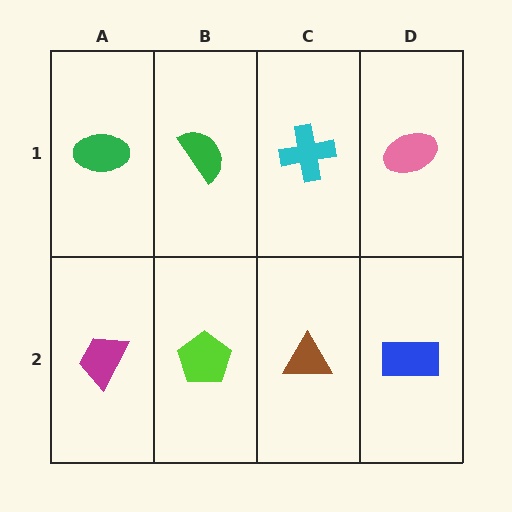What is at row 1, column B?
A green semicircle.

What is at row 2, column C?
A brown triangle.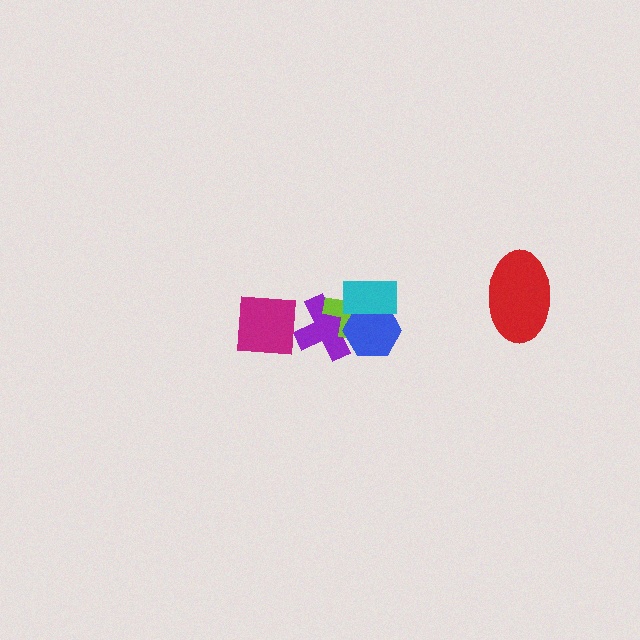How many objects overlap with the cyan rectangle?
3 objects overlap with the cyan rectangle.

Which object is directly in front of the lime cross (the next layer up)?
The blue hexagon is directly in front of the lime cross.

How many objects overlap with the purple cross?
4 objects overlap with the purple cross.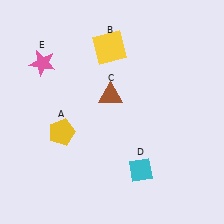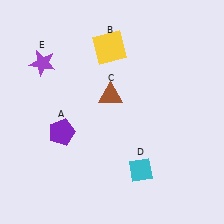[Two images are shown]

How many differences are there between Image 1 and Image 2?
There are 2 differences between the two images.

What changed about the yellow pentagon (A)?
In Image 1, A is yellow. In Image 2, it changed to purple.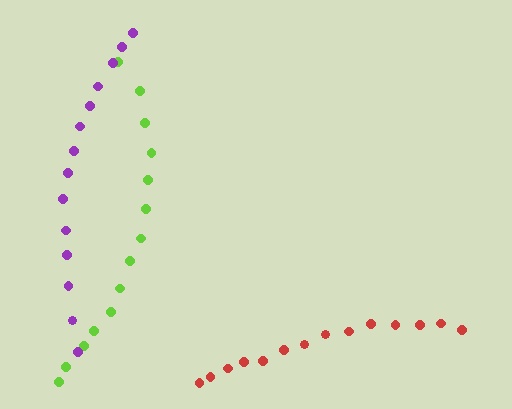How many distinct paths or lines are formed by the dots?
There are 3 distinct paths.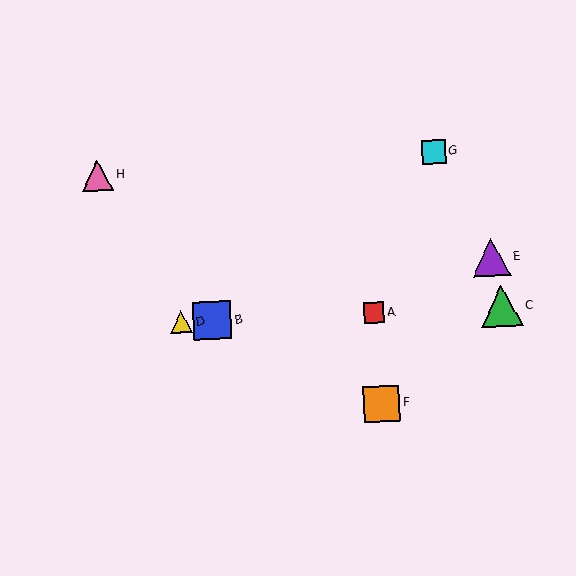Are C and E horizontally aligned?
No, C is at y≈306 and E is at y≈258.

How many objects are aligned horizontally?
4 objects (A, B, C, D) are aligned horizontally.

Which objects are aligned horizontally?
Objects A, B, C, D are aligned horizontally.